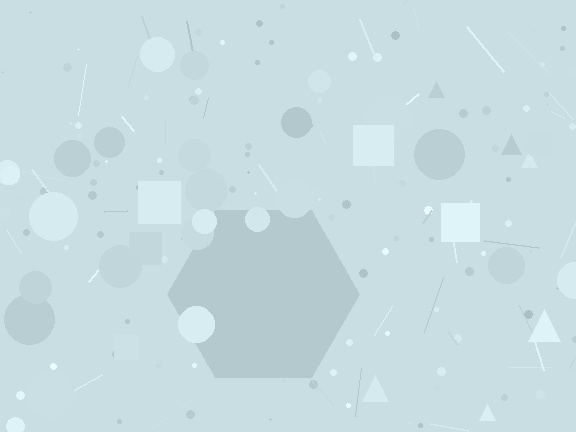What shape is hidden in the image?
A hexagon is hidden in the image.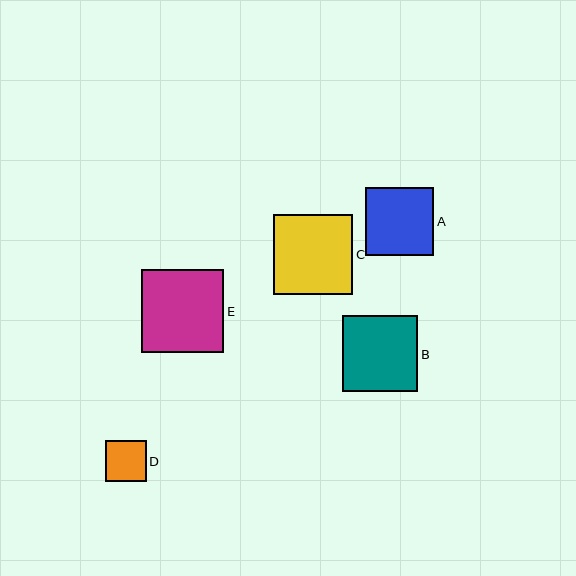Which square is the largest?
Square E is the largest with a size of approximately 82 pixels.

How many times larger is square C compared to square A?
Square C is approximately 1.2 times the size of square A.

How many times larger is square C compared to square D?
Square C is approximately 1.9 times the size of square D.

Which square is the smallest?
Square D is the smallest with a size of approximately 41 pixels.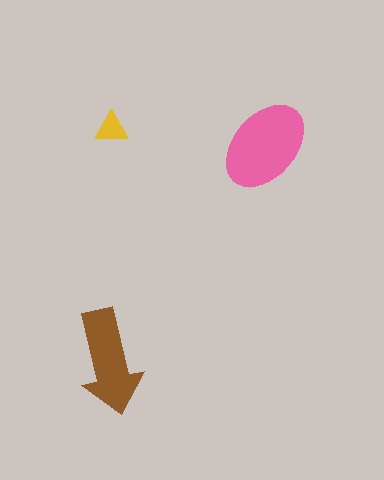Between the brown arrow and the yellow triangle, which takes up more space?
The brown arrow.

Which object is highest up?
The yellow triangle is topmost.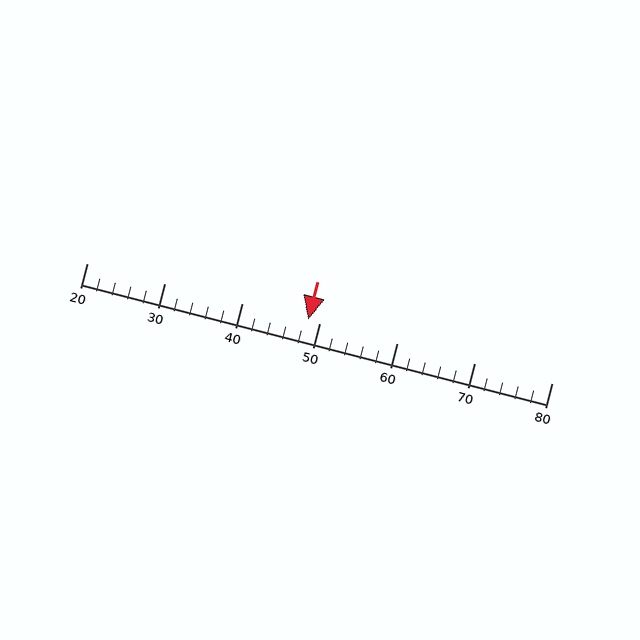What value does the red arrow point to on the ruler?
The red arrow points to approximately 48.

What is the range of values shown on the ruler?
The ruler shows values from 20 to 80.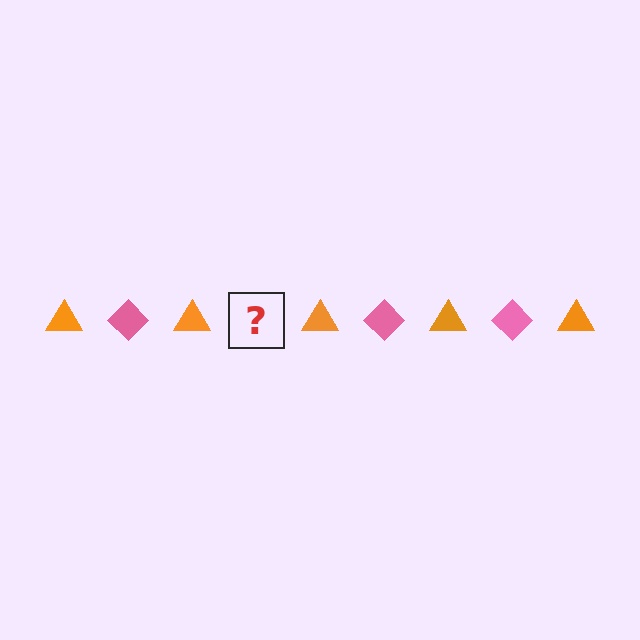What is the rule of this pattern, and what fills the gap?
The rule is that the pattern alternates between orange triangle and pink diamond. The gap should be filled with a pink diamond.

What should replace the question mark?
The question mark should be replaced with a pink diamond.